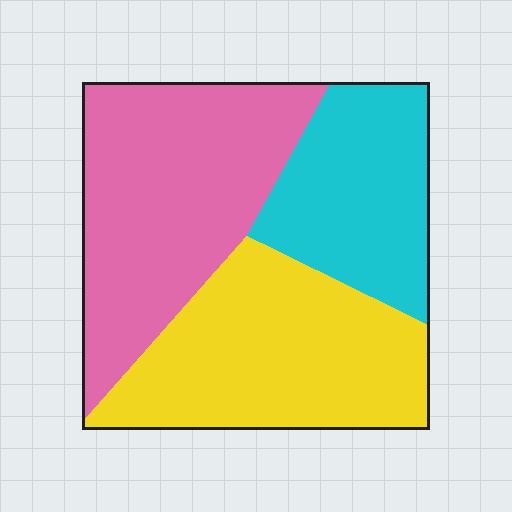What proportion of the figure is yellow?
Yellow takes up between a third and a half of the figure.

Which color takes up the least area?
Cyan, at roughly 25%.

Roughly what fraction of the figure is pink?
Pink takes up between a third and a half of the figure.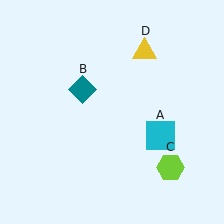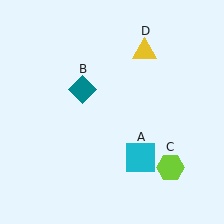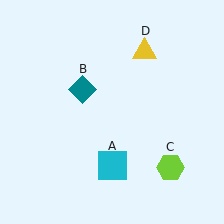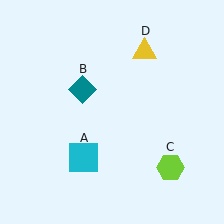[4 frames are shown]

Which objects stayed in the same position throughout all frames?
Teal diamond (object B) and lime hexagon (object C) and yellow triangle (object D) remained stationary.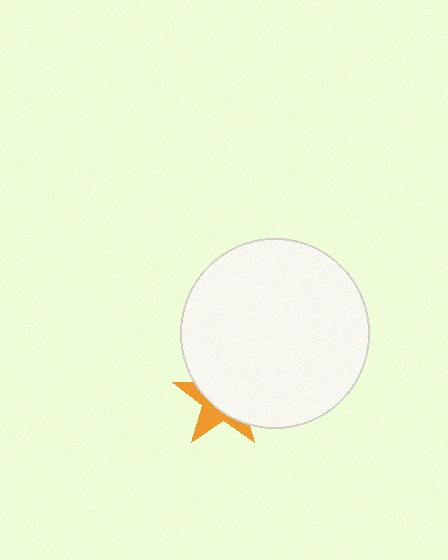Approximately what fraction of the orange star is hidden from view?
Roughly 64% of the orange star is hidden behind the white circle.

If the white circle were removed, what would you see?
You would see the complete orange star.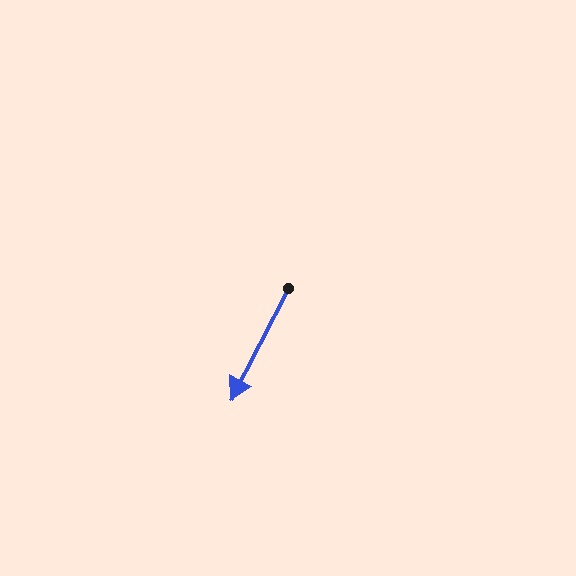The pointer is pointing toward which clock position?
Roughly 7 o'clock.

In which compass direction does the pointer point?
Southwest.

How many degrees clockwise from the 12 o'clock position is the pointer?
Approximately 207 degrees.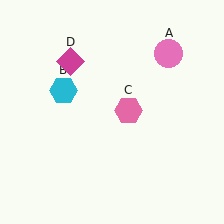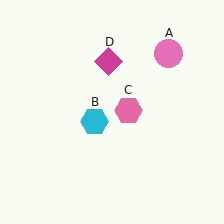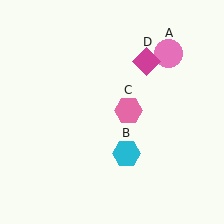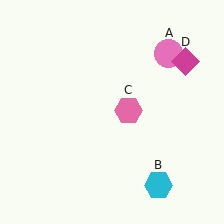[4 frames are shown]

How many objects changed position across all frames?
2 objects changed position: cyan hexagon (object B), magenta diamond (object D).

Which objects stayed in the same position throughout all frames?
Pink circle (object A) and pink hexagon (object C) remained stationary.